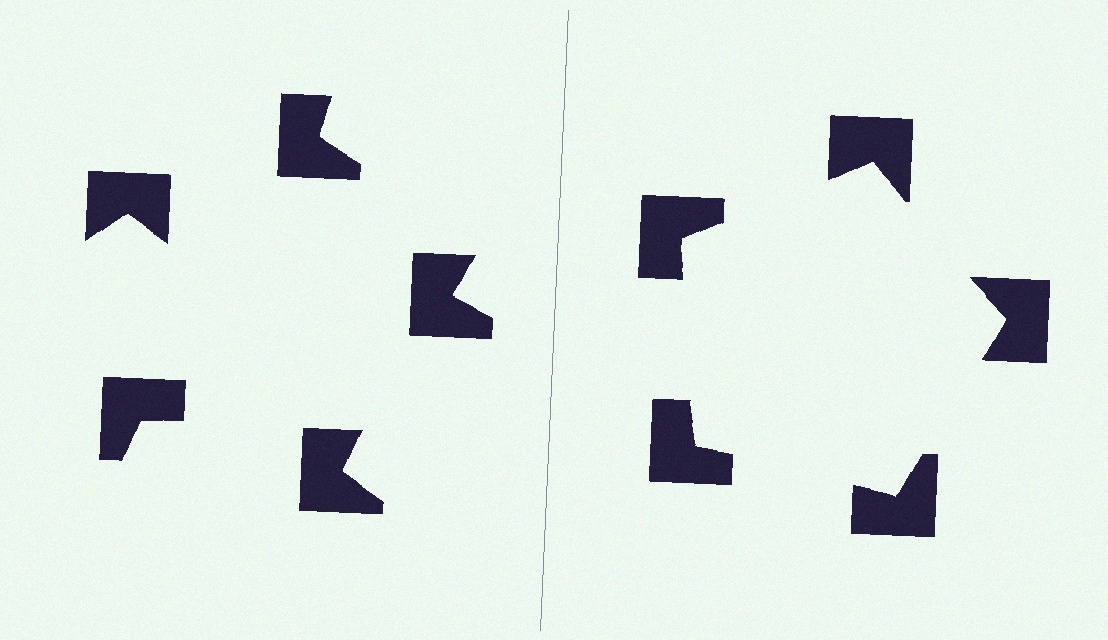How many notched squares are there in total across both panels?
10 — 5 on each side.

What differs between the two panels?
The notched squares are positioned identically on both sides; only the wedge orientations differ. On the right they align to a pentagon; on the left they are misaligned.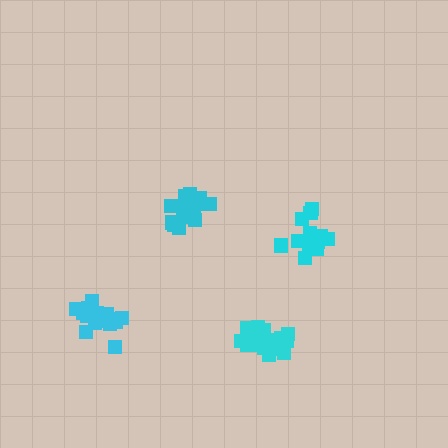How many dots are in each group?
Group 1: 19 dots, Group 2: 14 dots, Group 3: 19 dots, Group 4: 19 dots (71 total).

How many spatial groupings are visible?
There are 4 spatial groupings.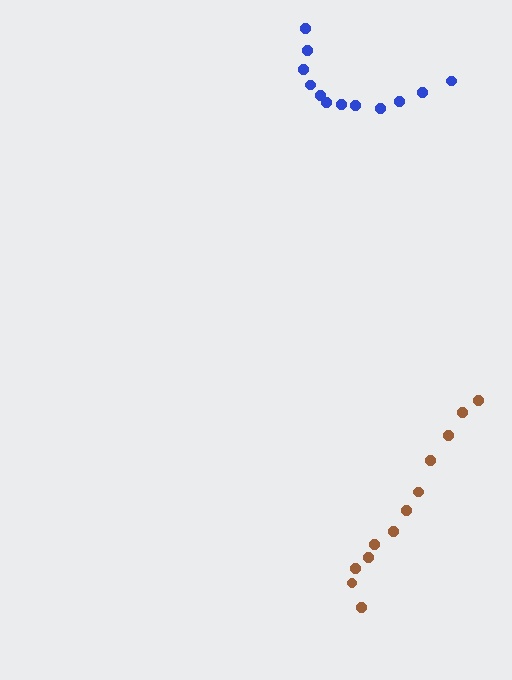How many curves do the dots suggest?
There are 2 distinct paths.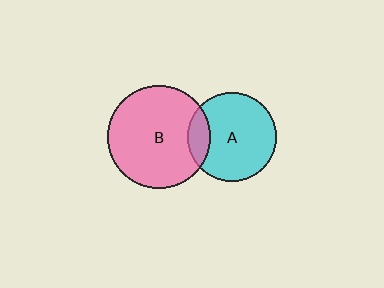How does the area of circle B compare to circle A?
Approximately 1.3 times.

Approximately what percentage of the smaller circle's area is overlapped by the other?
Approximately 15%.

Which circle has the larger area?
Circle B (pink).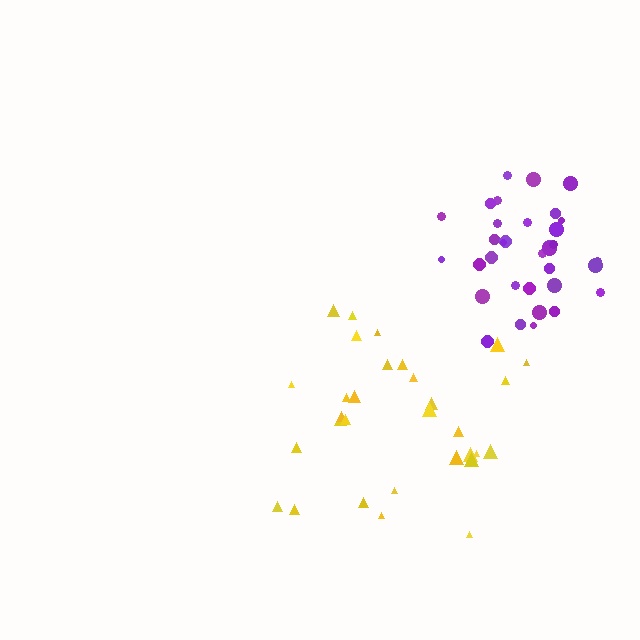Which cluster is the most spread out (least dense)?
Yellow.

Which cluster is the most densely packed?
Purple.